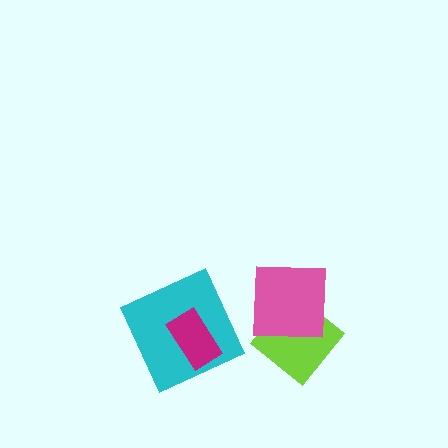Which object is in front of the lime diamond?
The pink square is in front of the lime diamond.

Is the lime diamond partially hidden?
Yes, it is partially covered by another shape.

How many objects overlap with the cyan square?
1 object overlaps with the cyan square.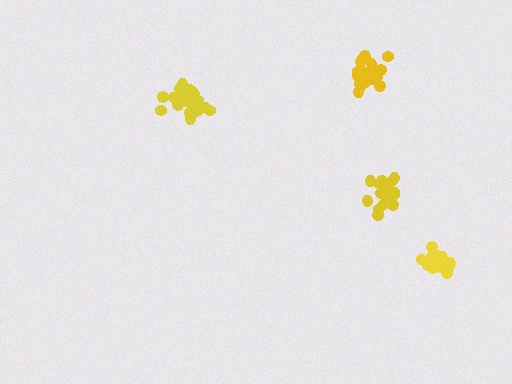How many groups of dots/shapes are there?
There are 4 groups.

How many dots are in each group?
Group 1: 18 dots, Group 2: 19 dots, Group 3: 19 dots, Group 4: 18 dots (74 total).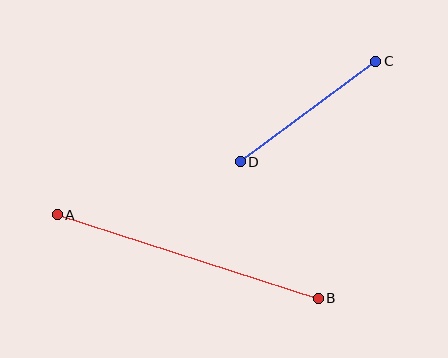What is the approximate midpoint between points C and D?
The midpoint is at approximately (308, 112) pixels.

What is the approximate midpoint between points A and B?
The midpoint is at approximately (188, 256) pixels.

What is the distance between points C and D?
The distance is approximately 169 pixels.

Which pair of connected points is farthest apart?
Points A and B are farthest apart.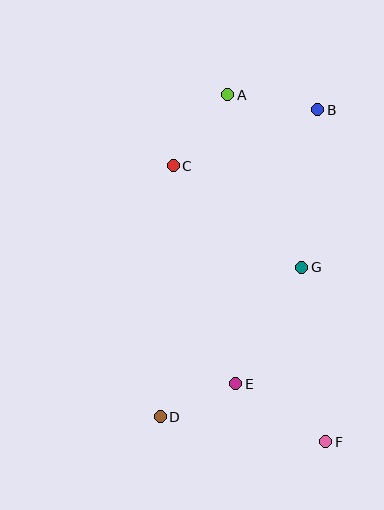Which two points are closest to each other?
Points D and E are closest to each other.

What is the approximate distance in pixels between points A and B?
The distance between A and B is approximately 91 pixels.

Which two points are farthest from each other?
Points A and F are farthest from each other.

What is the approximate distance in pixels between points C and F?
The distance between C and F is approximately 315 pixels.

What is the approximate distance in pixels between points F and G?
The distance between F and G is approximately 176 pixels.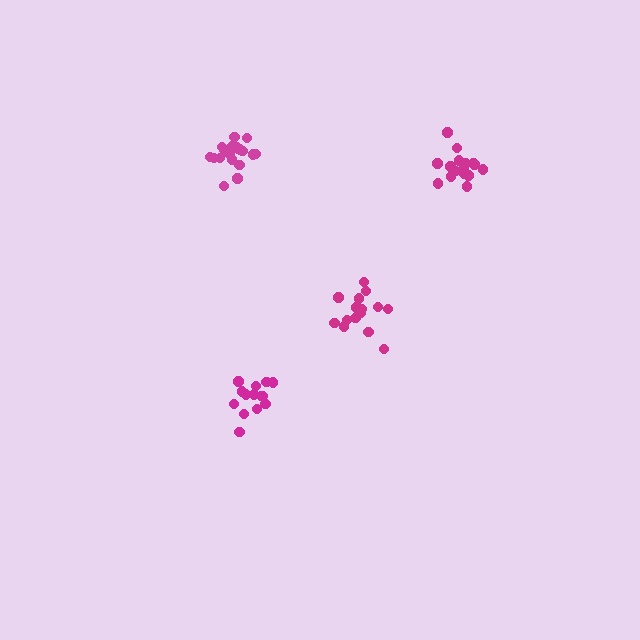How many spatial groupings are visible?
There are 4 spatial groupings.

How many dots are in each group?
Group 1: 20 dots, Group 2: 15 dots, Group 3: 17 dots, Group 4: 14 dots (66 total).